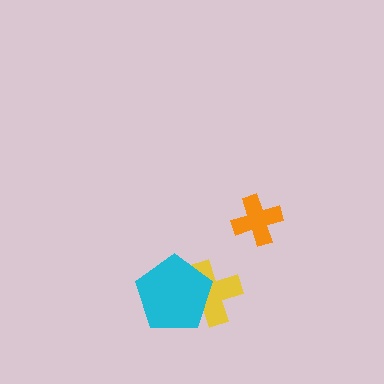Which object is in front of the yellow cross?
The cyan pentagon is in front of the yellow cross.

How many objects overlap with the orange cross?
0 objects overlap with the orange cross.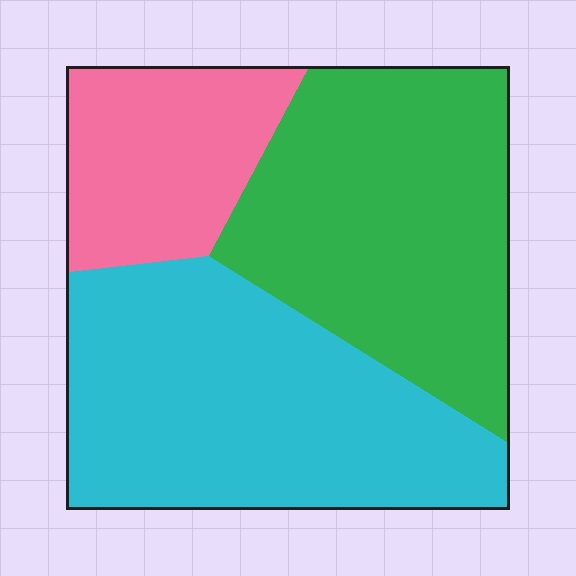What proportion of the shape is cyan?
Cyan takes up between a quarter and a half of the shape.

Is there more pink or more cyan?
Cyan.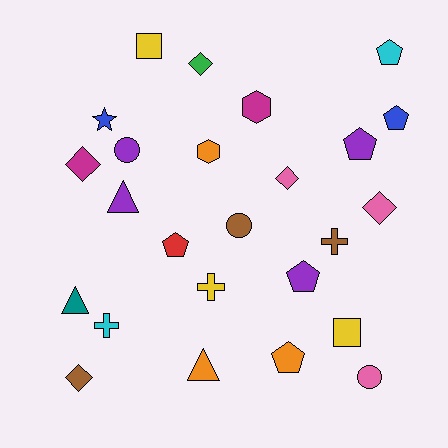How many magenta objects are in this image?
There are 2 magenta objects.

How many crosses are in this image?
There are 3 crosses.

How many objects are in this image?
There are 25 objects.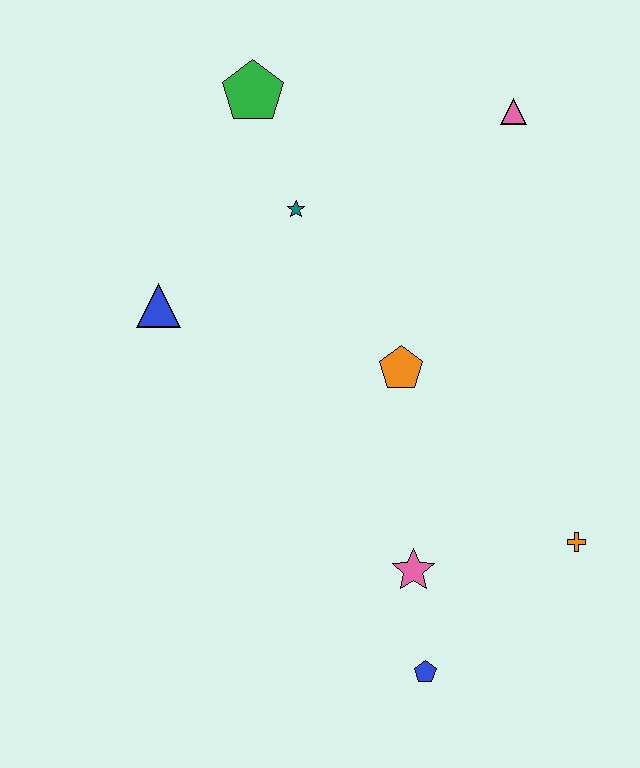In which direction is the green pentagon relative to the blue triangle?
The green pentagon is above the blue triangle.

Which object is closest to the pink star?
The blue pentagon is closest to the pink star.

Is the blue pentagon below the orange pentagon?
Yes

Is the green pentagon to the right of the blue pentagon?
No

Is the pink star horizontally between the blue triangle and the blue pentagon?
Yes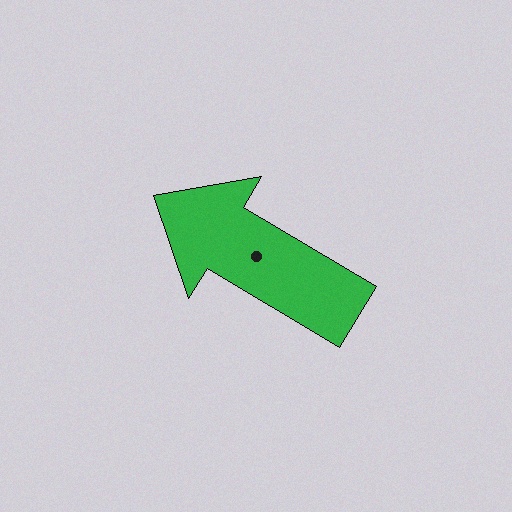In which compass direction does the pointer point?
Northwest.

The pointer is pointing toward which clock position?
Roughly 10 o'clock.